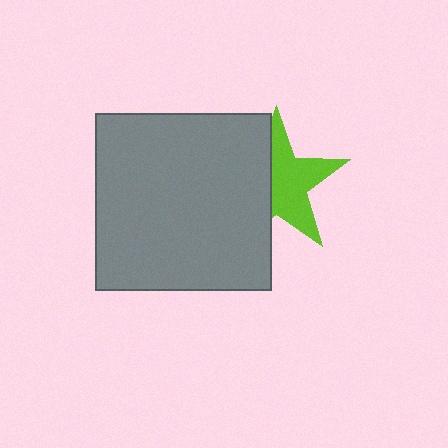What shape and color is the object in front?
The object in front is a gray square.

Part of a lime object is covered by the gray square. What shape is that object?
It is a star.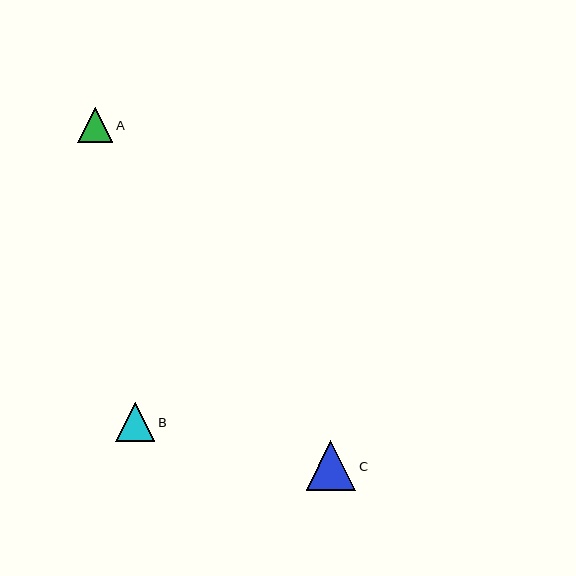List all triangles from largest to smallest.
From largest to smallest: C, B, A.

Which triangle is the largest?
Triangle C is the largest with a size of approximately 50 pixels.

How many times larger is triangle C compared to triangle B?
Triangle C is approximately 1.3 times the size of triangle B.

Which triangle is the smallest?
Triangle A is the smallest with a size of approximately 35 pixels.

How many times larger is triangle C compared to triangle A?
Triangle C is approximately 1.4 times the size of triangle A.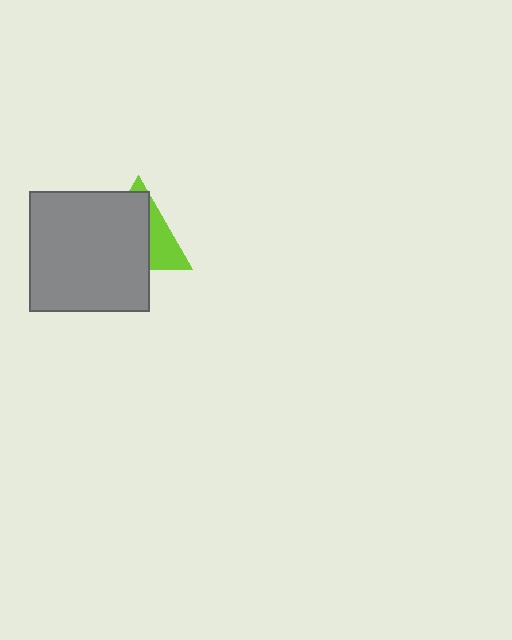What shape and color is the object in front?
The object in front is a gray square.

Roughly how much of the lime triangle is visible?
A small part of it is visible (roughly 35%).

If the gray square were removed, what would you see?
You would see the complete lime triangle.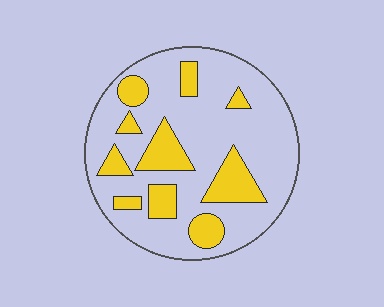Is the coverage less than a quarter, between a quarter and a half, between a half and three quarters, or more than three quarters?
Less than a quarter.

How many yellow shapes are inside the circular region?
10.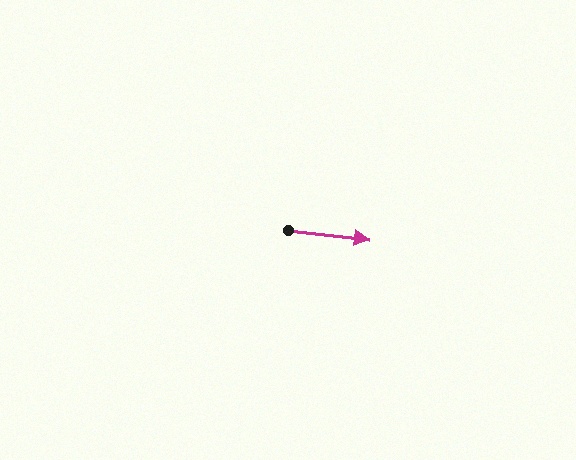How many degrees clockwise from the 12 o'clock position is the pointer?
Approximately 96 degrees.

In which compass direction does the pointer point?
East.